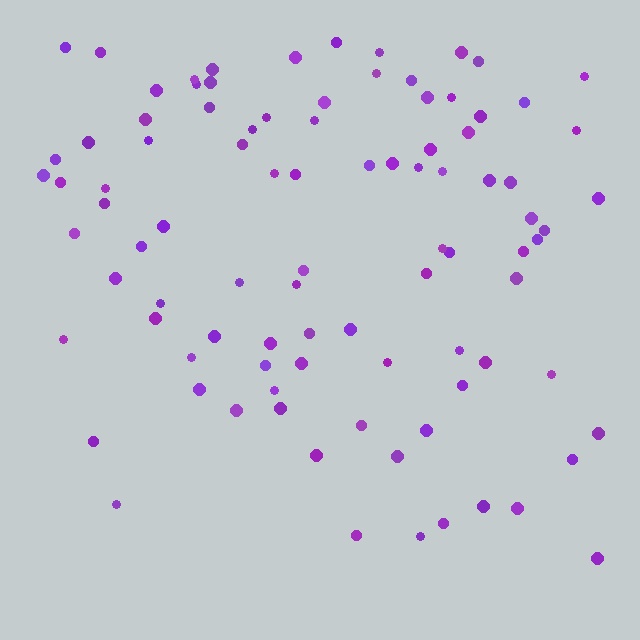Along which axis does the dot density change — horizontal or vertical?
Vertical.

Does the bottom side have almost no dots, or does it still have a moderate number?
Still a moderate number, just noticeably fewer than the top.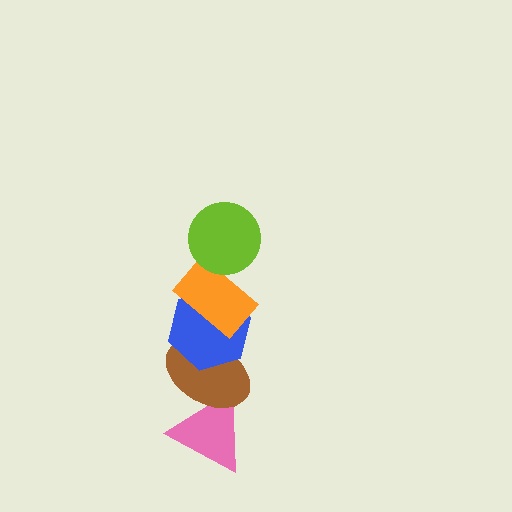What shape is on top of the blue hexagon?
The orange rectangle is on top of the blue hexagon.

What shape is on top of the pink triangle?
The brown ellipse is on top of the pink triangle.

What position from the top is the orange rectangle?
The orange rectangle is 2nd from the top.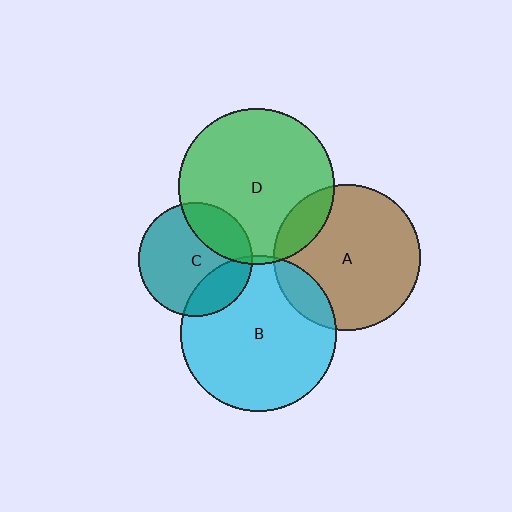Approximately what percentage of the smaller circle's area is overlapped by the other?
Approximately 15%.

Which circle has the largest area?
Circle B (cyan).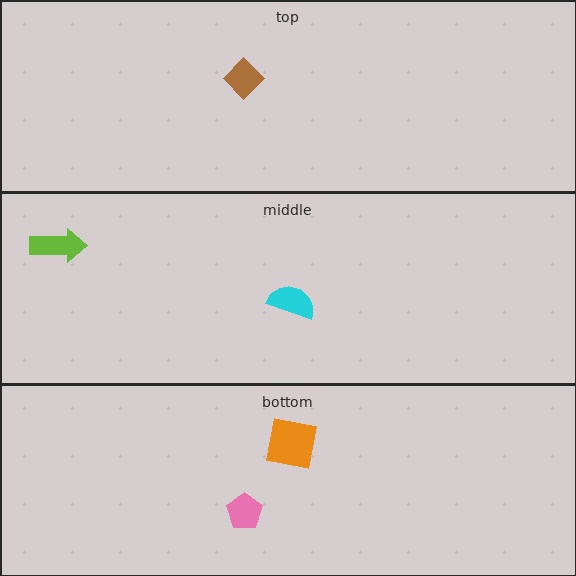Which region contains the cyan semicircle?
The middle region.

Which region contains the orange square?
The bottom region.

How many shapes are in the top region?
1.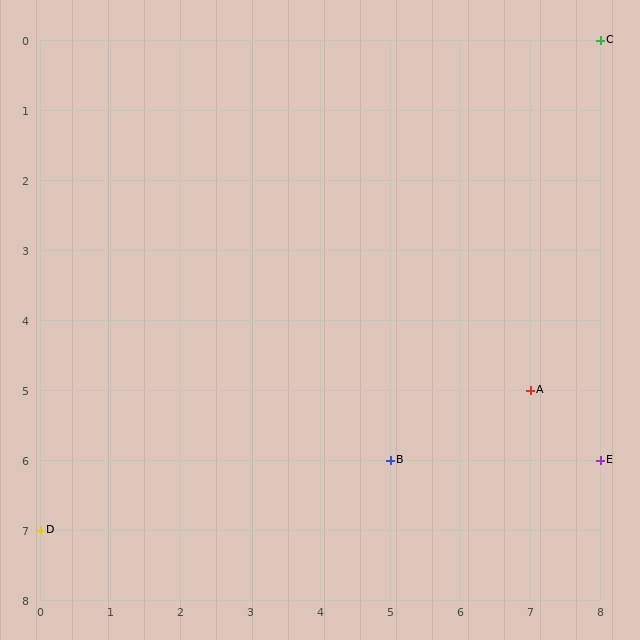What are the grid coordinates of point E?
Point E is at grid coordinates (8, 6).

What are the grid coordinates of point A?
Point A is at grid coordinates (7, 5).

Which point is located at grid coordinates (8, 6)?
Point E is at (8, 6).